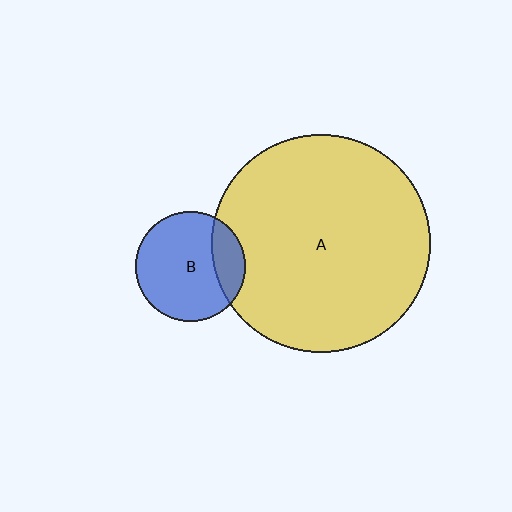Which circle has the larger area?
Circle A (yellow).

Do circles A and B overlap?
Yes.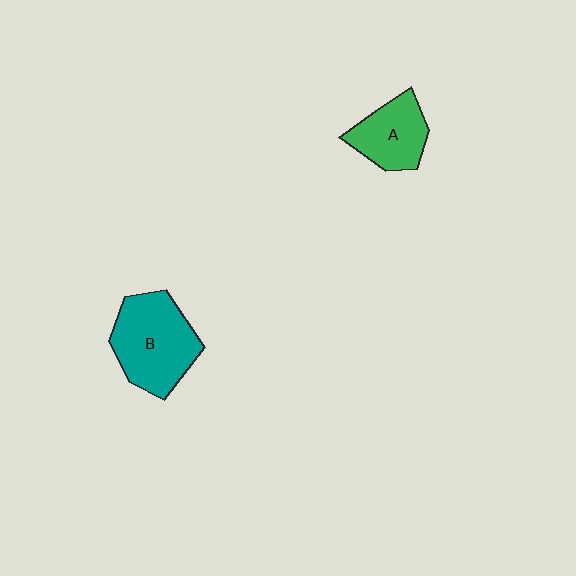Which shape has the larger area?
Shape B (teal).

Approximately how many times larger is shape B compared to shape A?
Approximately 1.6 times.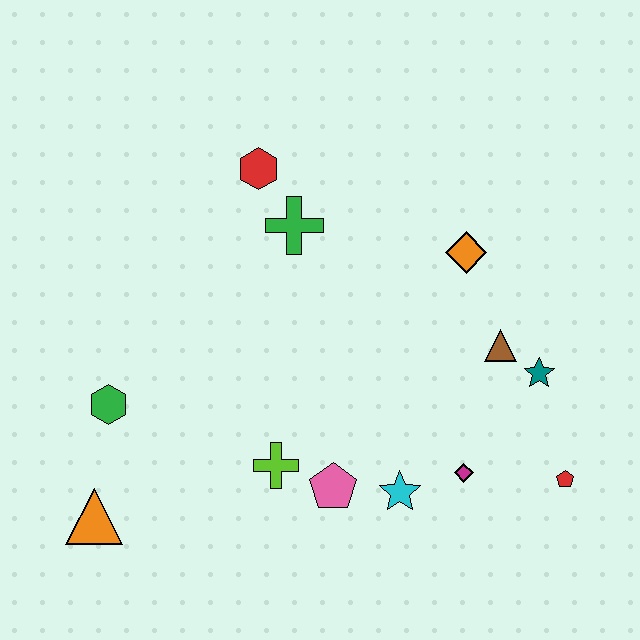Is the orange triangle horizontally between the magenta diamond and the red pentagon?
No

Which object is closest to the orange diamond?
The brown triangle is closest to the orange diamond.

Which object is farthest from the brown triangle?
The orange triangle is farthest from the brown triangle.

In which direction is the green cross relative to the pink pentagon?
The green cross is above the pink pentagon.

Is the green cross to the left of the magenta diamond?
Yes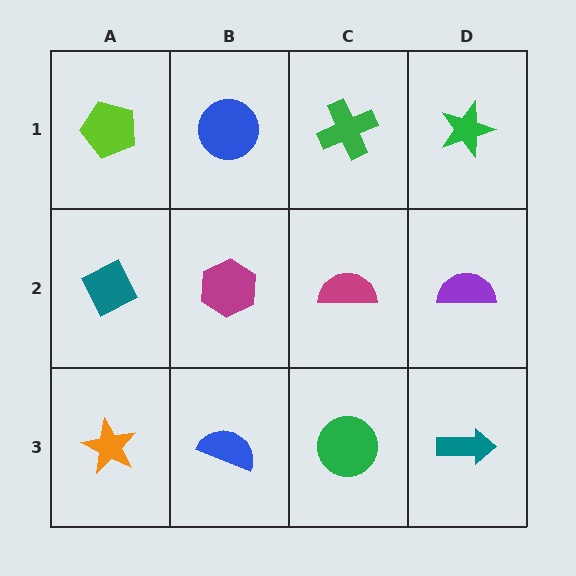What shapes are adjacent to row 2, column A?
A lime pentagon (row 1, column A), an orange star (row 3, column A), a magenta hexagon (row 2, column B).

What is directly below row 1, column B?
A magenta hexagon.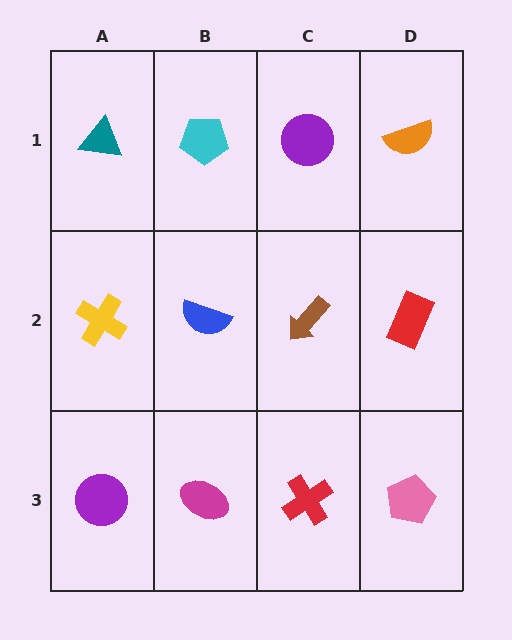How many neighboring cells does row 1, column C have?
3.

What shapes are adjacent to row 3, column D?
A red rectangle (row 2, column D), a red cross (row 3, column C).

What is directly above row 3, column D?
A red rectangle.